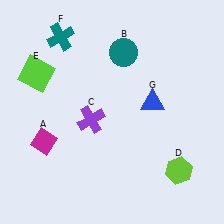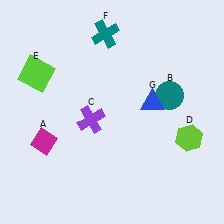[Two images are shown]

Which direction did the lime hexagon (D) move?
The lime hexagon (D) moved up.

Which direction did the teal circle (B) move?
The teal circle (B) moved right.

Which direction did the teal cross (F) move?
The teal cross (F) moved right.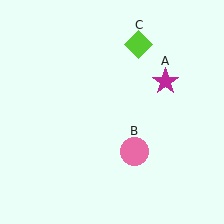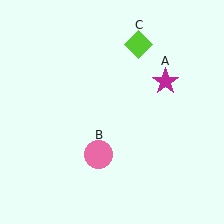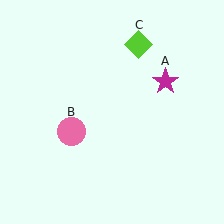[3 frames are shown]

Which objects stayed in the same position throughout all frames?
Magenta star (object A) and lime diamond (object C) remained stationary.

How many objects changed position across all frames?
1 object changed position: pink circle (object B).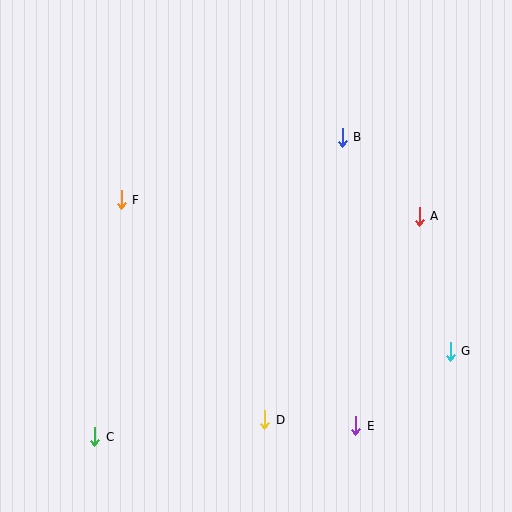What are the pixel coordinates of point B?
Point B is at (342, 137).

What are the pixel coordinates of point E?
Point E is at (355, 426).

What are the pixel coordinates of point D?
Point D is at (265, 420).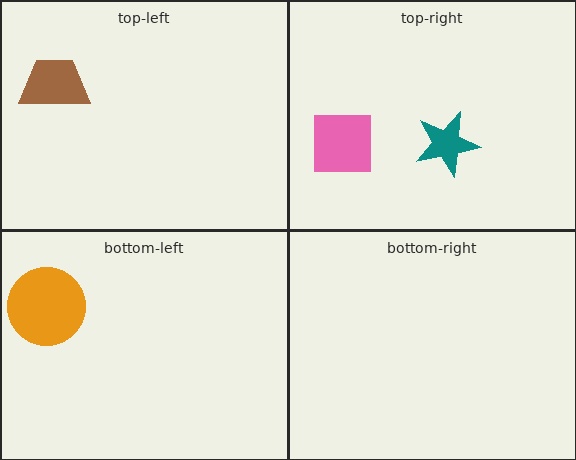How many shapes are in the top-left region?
1.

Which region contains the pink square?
The top-right region.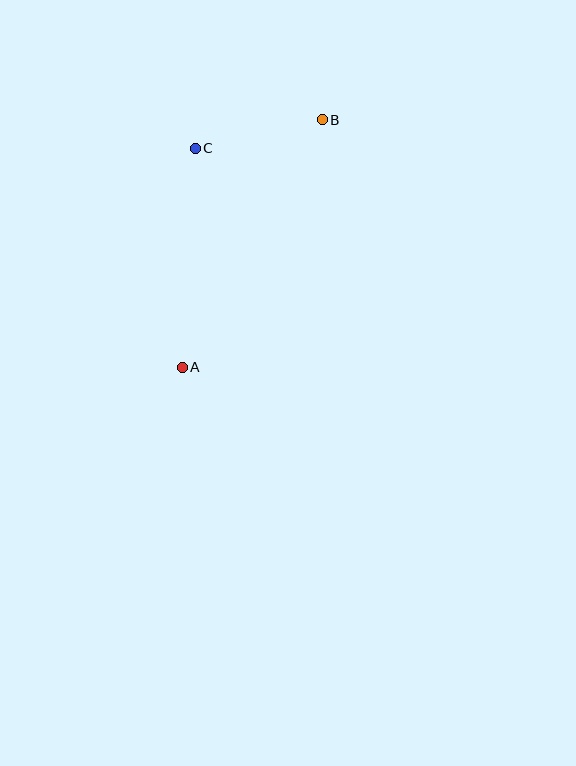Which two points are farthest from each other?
Points A and B are farthest from each other.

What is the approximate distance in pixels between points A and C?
The distance between A and C is approximately 219 pixels.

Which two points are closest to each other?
Points B and C are closest to each other.